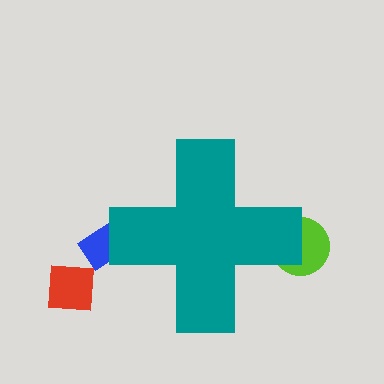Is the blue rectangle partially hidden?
Yes, the blue rectangle is partially hidden behind the teal cross.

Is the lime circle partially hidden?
Yes, the lime circle is partially hidden behind the teal cross.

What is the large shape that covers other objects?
A teal cross.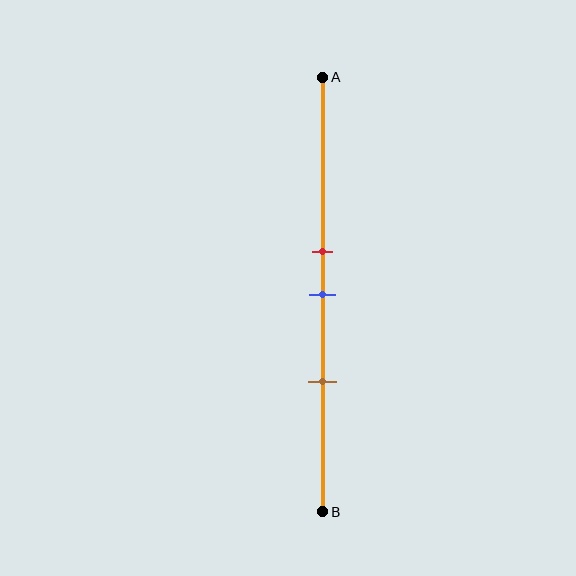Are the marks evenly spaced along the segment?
Yes, the marks are approximately evenly spaced.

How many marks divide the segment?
There are 3 marks dividing the segment.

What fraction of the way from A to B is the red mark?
The red mark is approximately 40% (0.4) of the way from A to B.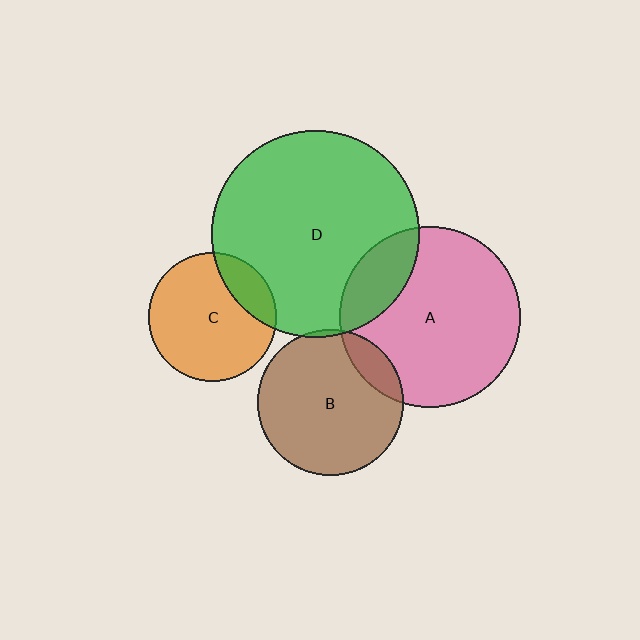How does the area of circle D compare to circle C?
Approximately 2.6 times.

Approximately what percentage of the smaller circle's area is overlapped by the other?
Approximately 10%.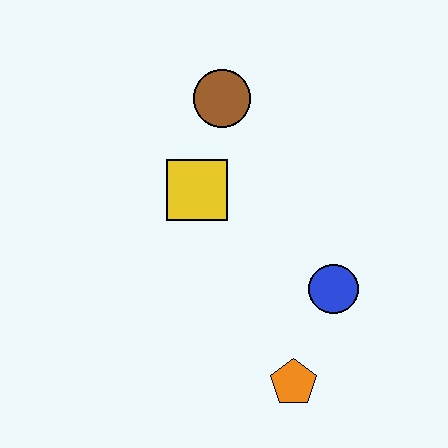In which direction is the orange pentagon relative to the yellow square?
The orange pentagon is below the yellow square.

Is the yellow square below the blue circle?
No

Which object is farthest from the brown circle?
The orange pentagon is farthest from the brown circle.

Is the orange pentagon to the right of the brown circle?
Yes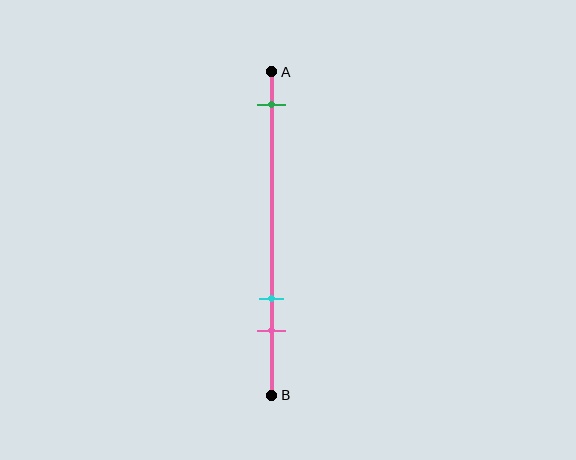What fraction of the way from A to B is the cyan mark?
The cyan mark is approximately 70% (0.7) of the way from A to B.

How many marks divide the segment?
There are 3 marks dividing the segment.